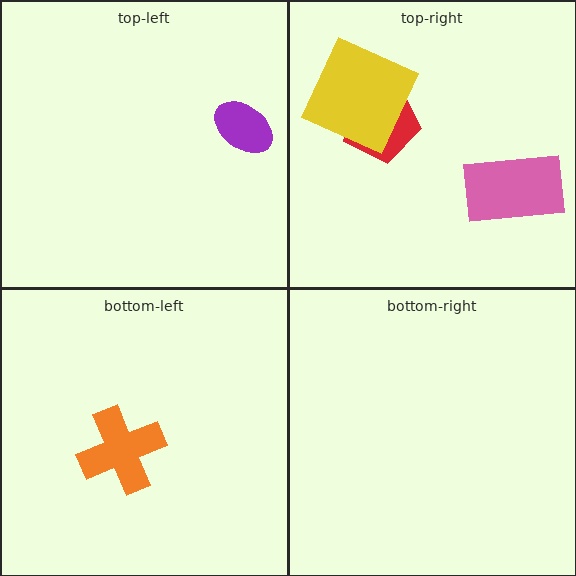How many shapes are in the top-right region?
3.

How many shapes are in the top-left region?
1.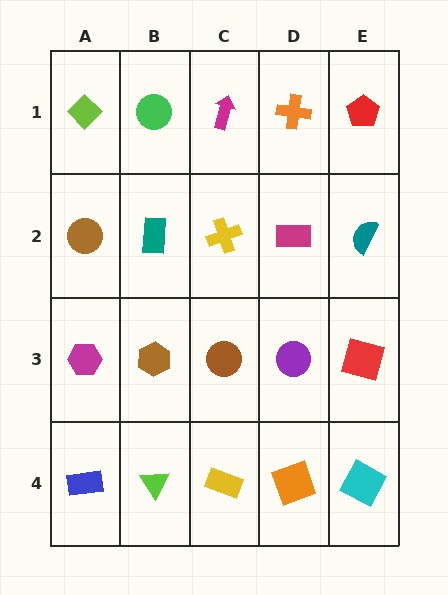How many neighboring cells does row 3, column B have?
4.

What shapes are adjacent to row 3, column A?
A brown circle (row 2, column A), a blue rectangle (row 4, column A), a brown hexagon (row 3, column B).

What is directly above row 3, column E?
A teal semicircle.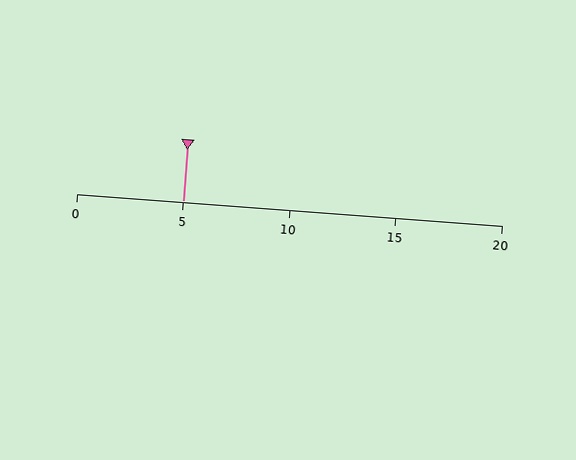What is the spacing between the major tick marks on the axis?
The major ticks are spaced 5 apart.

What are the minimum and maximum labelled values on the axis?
The axis runs from 0 to 20.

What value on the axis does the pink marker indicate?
The marker indicates approximately 5.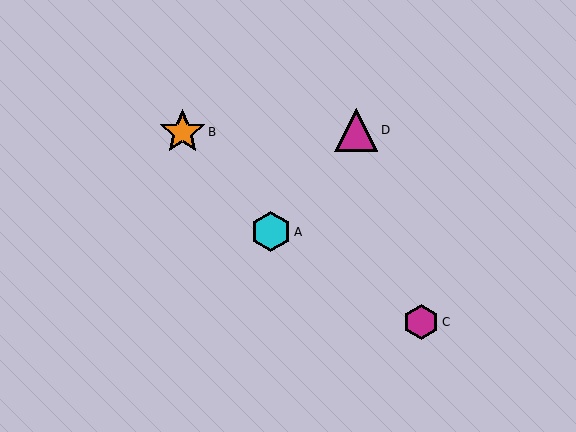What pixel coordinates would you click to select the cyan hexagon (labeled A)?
Click at (271, 232) to select the cyan hexagon A.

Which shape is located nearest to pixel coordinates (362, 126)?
The magenta triangle (labeled D) at (356, 130) is nearest to that location.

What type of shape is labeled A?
Shape A is a cyan hexagon.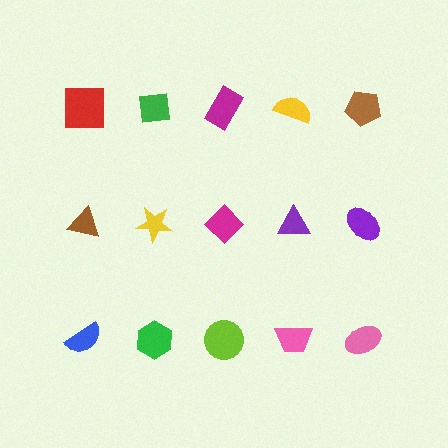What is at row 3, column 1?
A blue semicircle.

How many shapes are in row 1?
5 shapes.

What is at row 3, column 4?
A pink trapezoid.